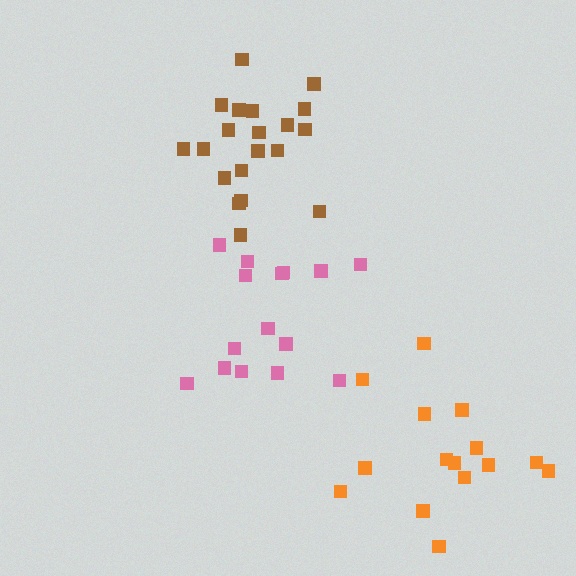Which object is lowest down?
The orange cluster is bottommost.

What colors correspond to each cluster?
The clusters are colored: brown, orange, pink.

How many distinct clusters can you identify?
There are 3 distinct clusters.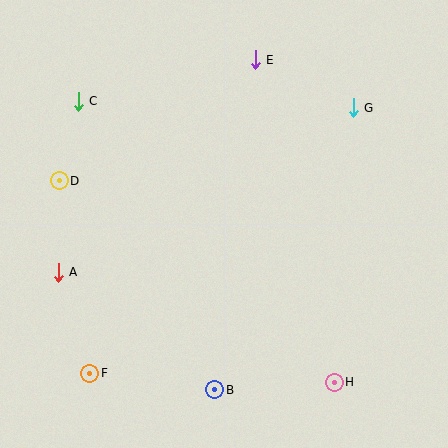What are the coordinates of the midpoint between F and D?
The midpoint between F and D is at (75, 277).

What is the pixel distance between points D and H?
The distance between D and H is 341 pixels.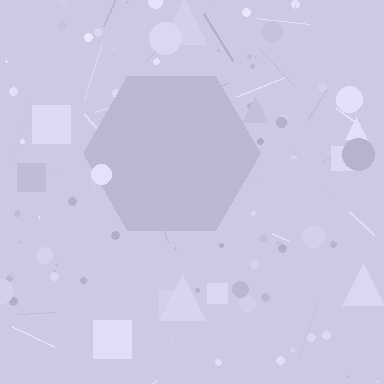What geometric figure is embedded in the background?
A hexagon is embedded in the background.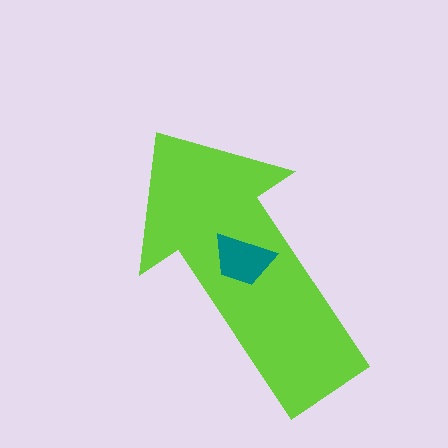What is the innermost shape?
The teal trapezoid.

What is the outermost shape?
The lime arrow.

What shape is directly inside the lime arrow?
The teal trapezoid.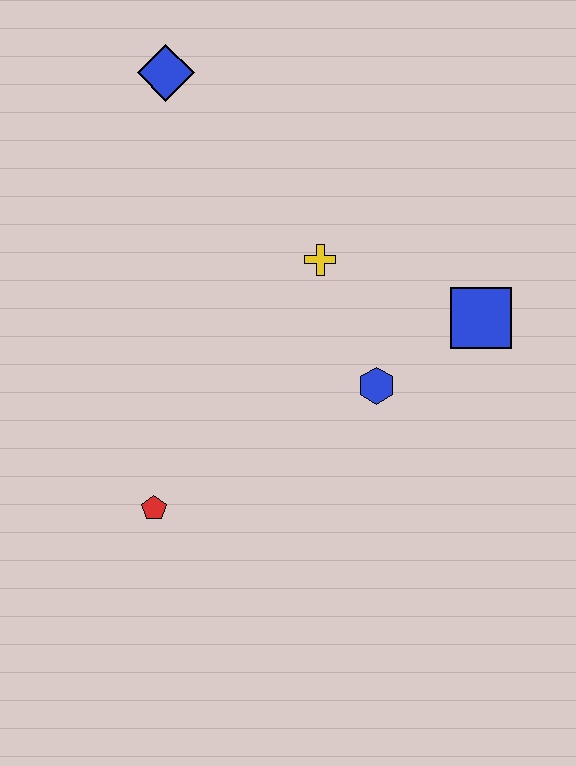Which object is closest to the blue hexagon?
The blue square is closest to the blue hexagon.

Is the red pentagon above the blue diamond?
No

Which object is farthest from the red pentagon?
The blue diamond is farthest from the red pentagon.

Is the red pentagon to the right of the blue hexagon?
No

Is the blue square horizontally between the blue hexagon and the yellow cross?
No